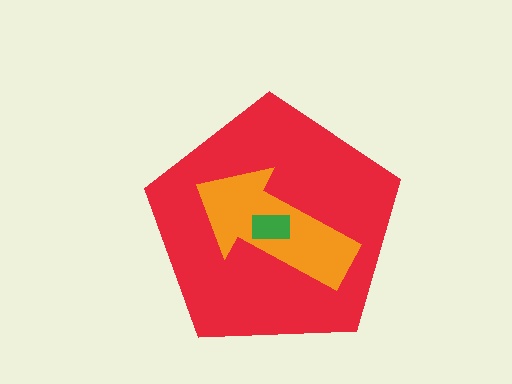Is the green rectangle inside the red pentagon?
Yes.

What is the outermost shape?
The red pentagon.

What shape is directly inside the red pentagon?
The orange arrow.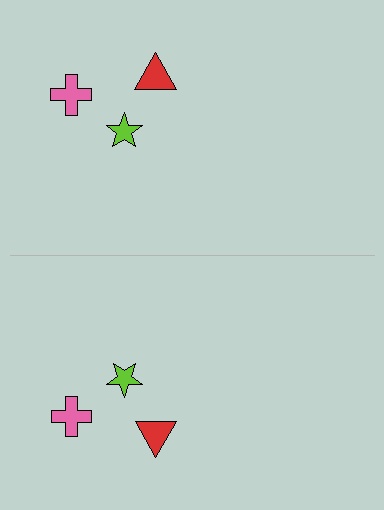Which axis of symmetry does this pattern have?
The pattern has a horizontal axis of symmetry running through the center of the image.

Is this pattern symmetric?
Yes, this pattern has bilateral (reflection) symmetry.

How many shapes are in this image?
There are 6 shapes in this image.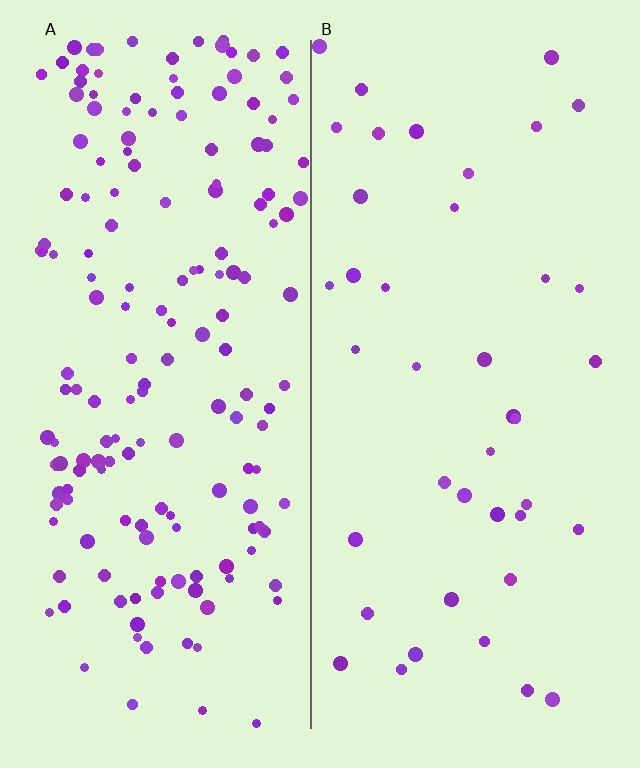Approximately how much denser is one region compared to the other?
Approximately 4.0× — region A over region B.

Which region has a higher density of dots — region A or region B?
A (the left).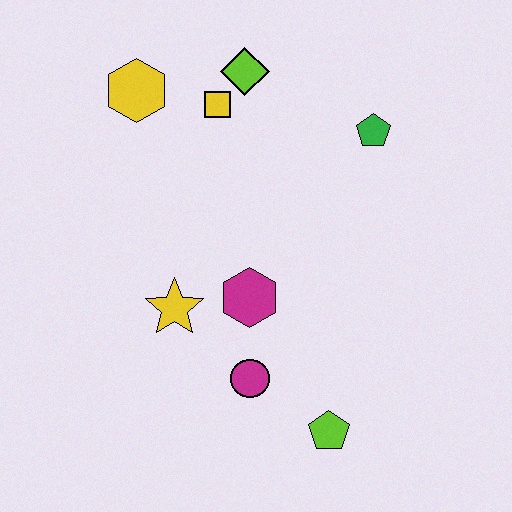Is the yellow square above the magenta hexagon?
Yes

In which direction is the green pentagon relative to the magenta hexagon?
The green pentagon is above the magenta hexagon.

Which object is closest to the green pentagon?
The lime diamond is closest to the green pentagon.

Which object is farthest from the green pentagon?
The lime pentagon is farthest from the green pentagon.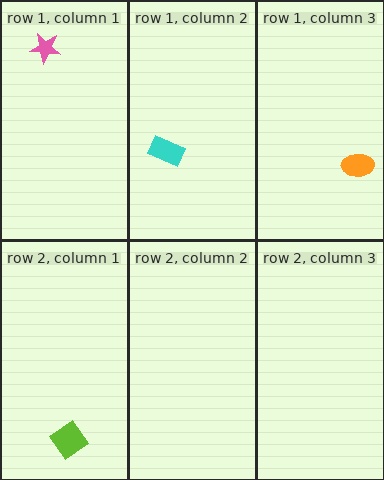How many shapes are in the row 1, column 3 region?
1.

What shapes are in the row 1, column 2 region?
The cyan rectangle.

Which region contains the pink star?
The row 1, column 1 region.